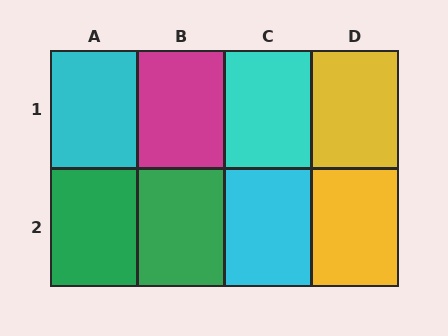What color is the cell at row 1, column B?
Magenta.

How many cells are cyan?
3 cells are cyan.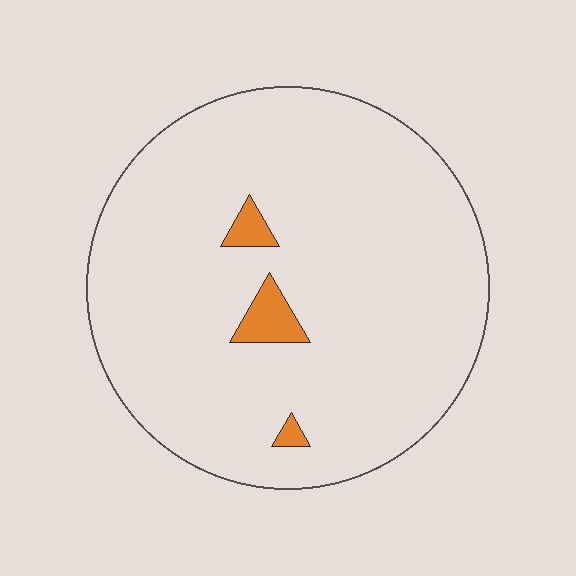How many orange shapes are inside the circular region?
3.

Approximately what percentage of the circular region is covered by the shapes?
Approximately 5%.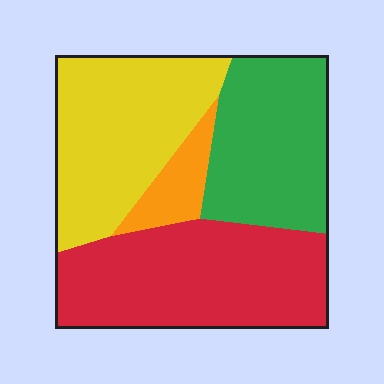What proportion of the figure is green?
Green takes up about one quarter (1/4) of the figure.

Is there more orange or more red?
Red.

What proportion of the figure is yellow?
Yellow takes up about one third (1/3) of the figure.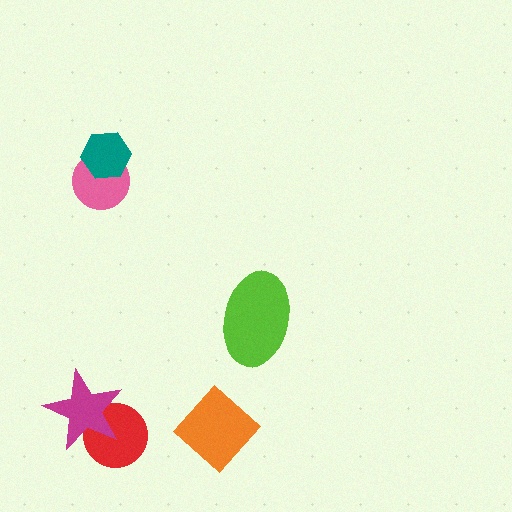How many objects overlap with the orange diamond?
0 objects overlap with the orange diamond.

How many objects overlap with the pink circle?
1 object overlaps with the pink circle.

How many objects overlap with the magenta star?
1 object overlaps with the magenta star.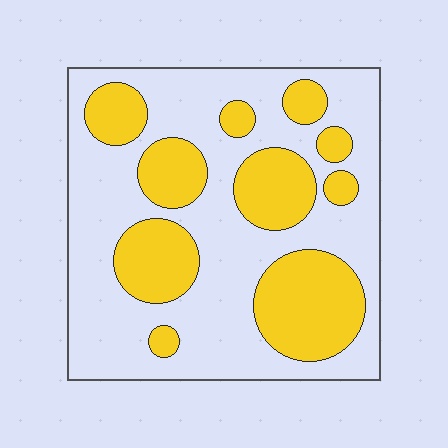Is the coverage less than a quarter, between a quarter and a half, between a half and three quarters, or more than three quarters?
Between a quarter and a half.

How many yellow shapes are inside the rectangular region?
10.